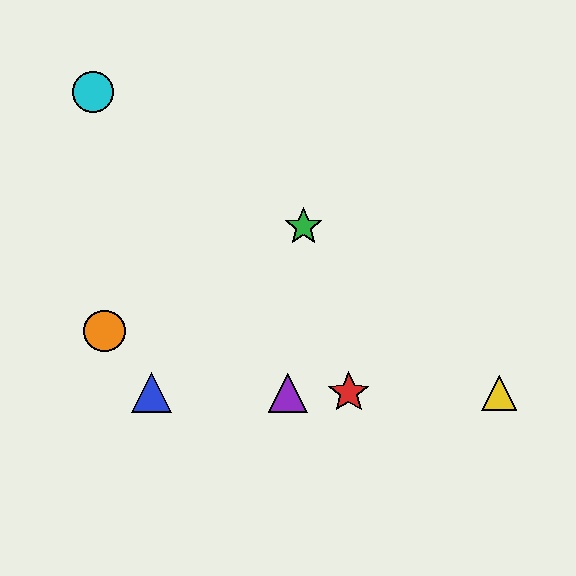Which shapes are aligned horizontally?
The red star, the blue triangle, the yellow triangle, the purple triangle are aligned horizontally.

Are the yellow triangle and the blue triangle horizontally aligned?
Yes, both are at y≈393.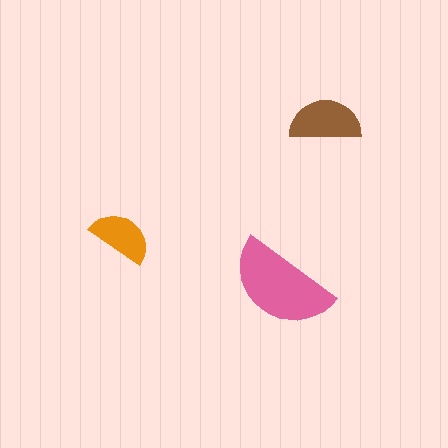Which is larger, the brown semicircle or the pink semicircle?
The pink one.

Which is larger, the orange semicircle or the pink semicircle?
The pink one.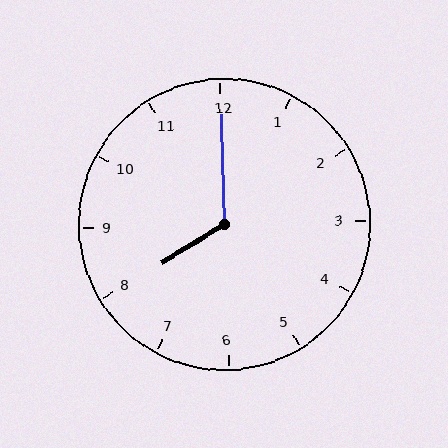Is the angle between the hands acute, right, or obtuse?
It is obtuse.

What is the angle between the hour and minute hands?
Approximately 120 degrees.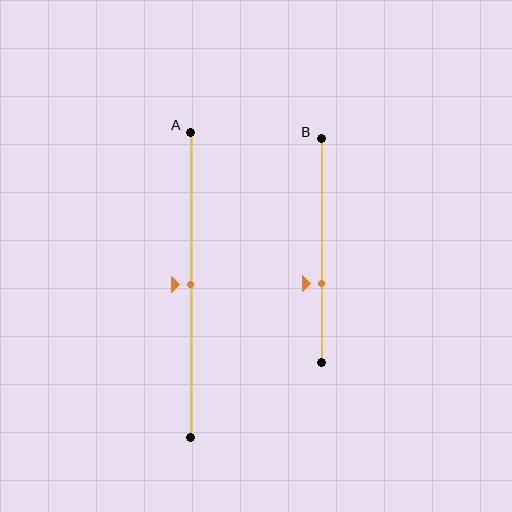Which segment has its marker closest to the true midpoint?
Segment A has its marker closest to the true midpoint.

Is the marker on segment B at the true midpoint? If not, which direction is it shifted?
No, the marker on segment B is shifted downward by about 15% of the segment length.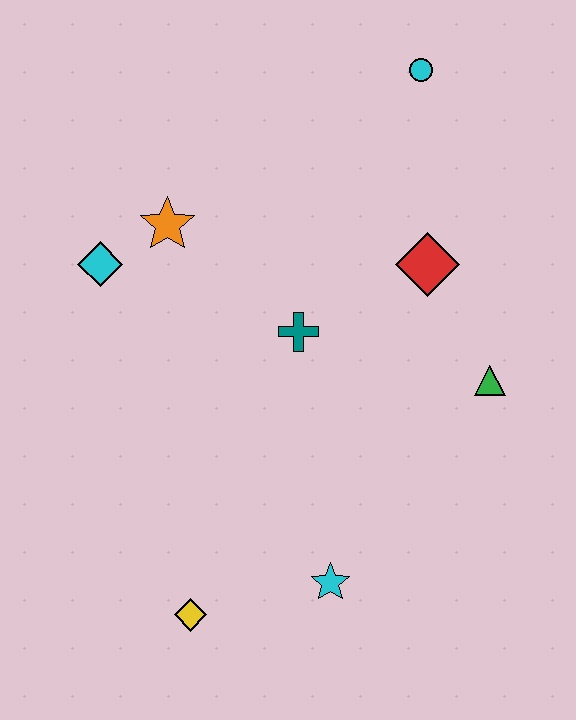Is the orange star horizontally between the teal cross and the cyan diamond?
Yes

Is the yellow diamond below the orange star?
Yes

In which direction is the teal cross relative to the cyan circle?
The teal cross is below the cyan circle.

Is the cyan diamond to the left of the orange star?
Yes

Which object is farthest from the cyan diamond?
The green triangle is farthest from the cyan diamond.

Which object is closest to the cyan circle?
The red diamond is closest to the cyan circle.